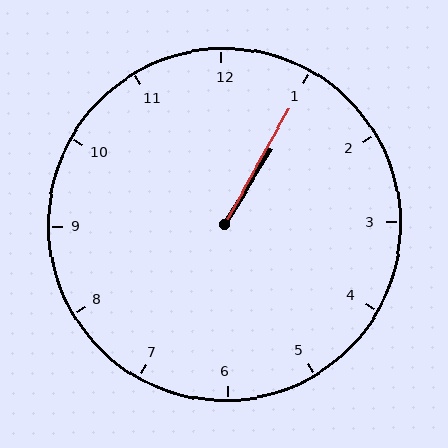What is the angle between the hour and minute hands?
Approximately 2 degrees.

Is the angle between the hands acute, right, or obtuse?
It is acute.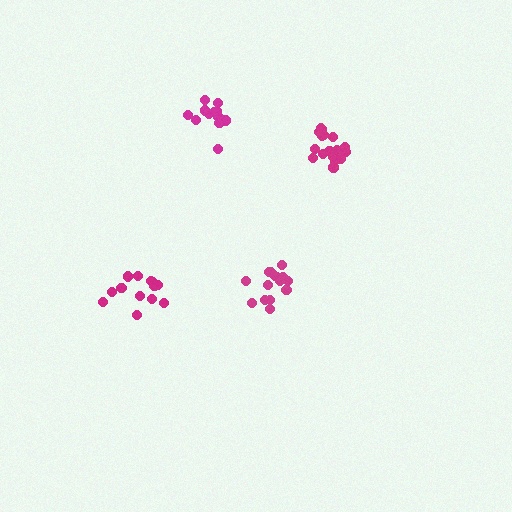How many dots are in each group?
Group 1: 18 dots, Group 2: 16 dots, Group 3: 13 dots, Group 4: 12 dots (59 total).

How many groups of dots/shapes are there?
There are 4 groups.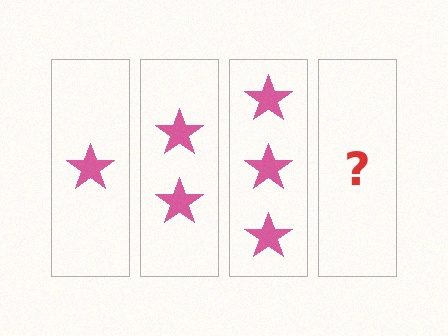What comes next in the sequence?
The next element should be 4 stars.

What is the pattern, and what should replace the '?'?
The pattern is that each step adds one more star. The '?' should be 4 stars.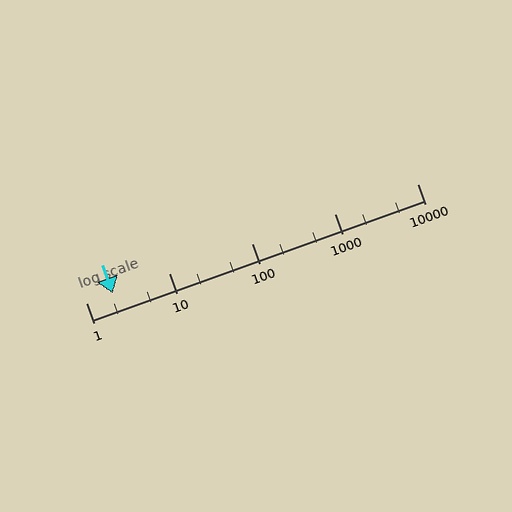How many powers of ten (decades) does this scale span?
The scale spans 4 decades, from 1 to 10000.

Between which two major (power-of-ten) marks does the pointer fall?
The pointer is between 1 and 10.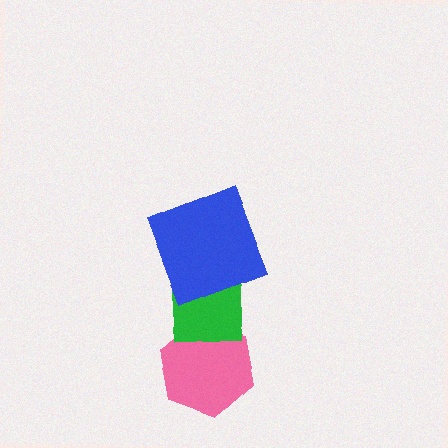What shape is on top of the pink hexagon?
The green square is on top of the pink hexagon.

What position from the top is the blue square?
The blue square is 1st from the top.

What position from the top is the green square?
The green square is 2nd from the top.